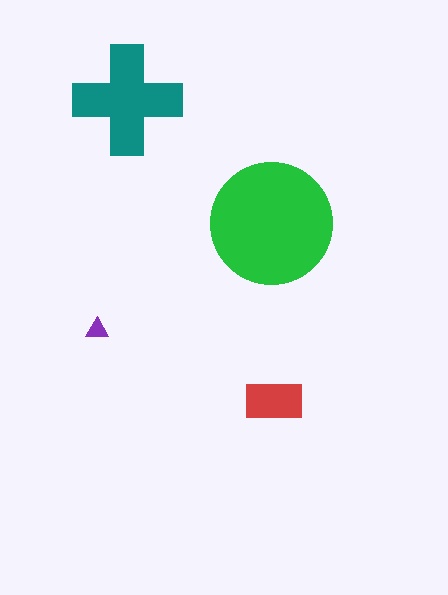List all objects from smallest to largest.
The purple triangle, the red rectangle, the teal cross, the green circle.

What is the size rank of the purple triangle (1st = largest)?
4th.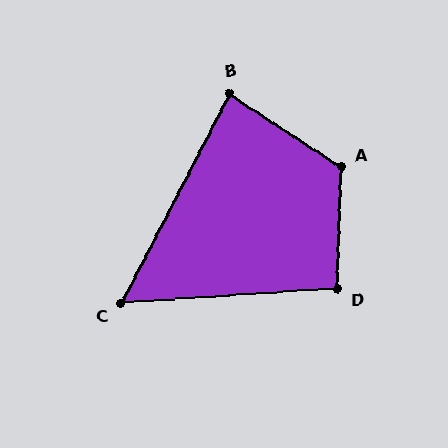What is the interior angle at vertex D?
Approximately 96 degrees (obtuse).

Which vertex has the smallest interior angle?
C, at approximately 59 degrees.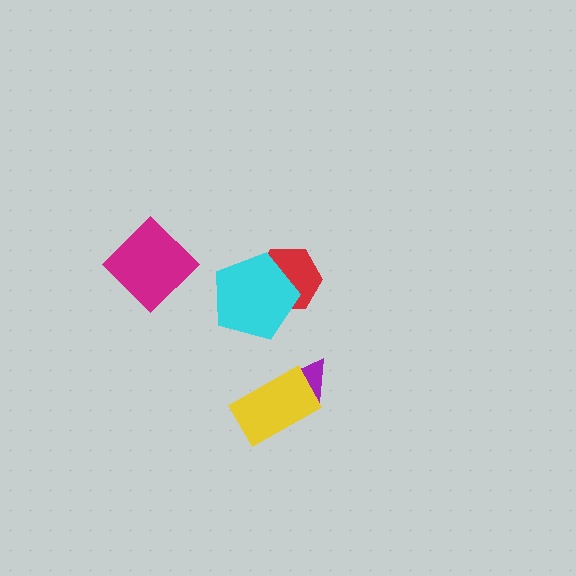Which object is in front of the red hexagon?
The cyan pentagon is in front of the red hexagon.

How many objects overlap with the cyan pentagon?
1 object overlaps with the cyan pentagon.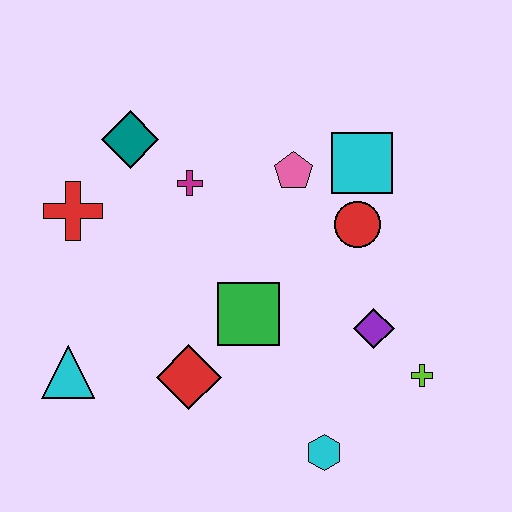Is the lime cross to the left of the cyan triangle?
No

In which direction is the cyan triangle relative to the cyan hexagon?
The cyan triangle is to the left of the cyan hexagon.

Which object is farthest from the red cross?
The lime cross is farthest from the red cross.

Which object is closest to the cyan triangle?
The red diamond is closest to the cyan triangle.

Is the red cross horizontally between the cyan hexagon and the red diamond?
No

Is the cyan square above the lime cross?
Yes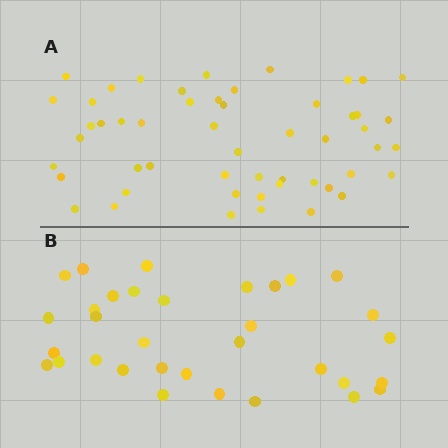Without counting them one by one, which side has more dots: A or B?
Region A (the top region) has more dots.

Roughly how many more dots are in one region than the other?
Region A has approximately 20 more dots than region B.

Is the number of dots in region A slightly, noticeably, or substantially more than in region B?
Region A has substantially more. The ratio is roughly 1.6 to 1.